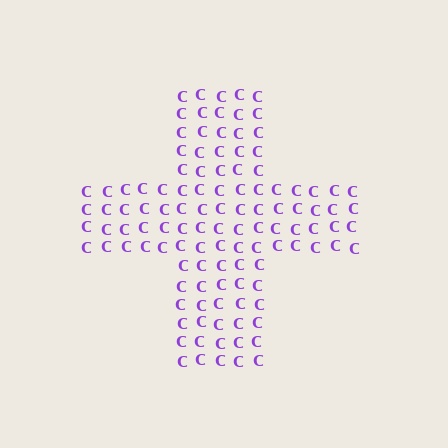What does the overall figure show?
The overall figure shows a cross.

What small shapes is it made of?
It is made of small letter C's.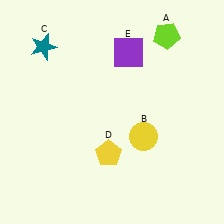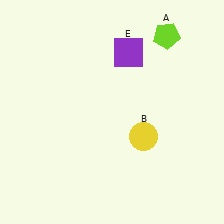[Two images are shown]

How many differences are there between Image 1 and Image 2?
There are 2 differences between the two images.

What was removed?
The teal star (C), the yellow pentagon (D) were removed in Image 2.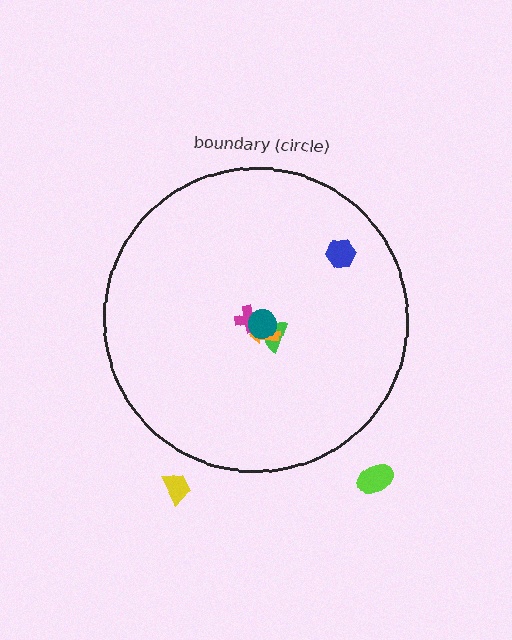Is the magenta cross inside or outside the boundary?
Inside.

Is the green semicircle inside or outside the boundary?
Inside.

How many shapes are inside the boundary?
5 inside, 2 outside.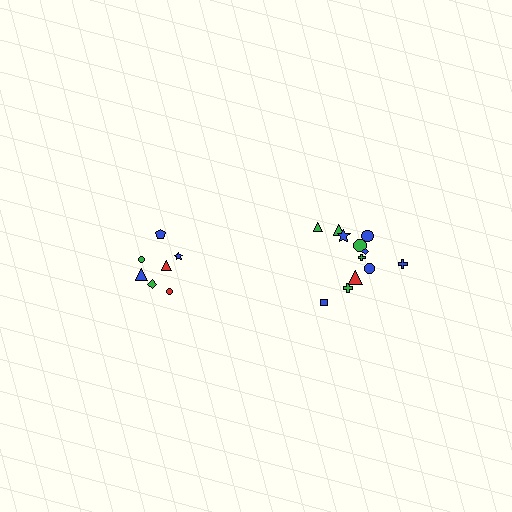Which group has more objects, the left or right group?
The right group.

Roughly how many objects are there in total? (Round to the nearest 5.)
Roughly 20 objects in total.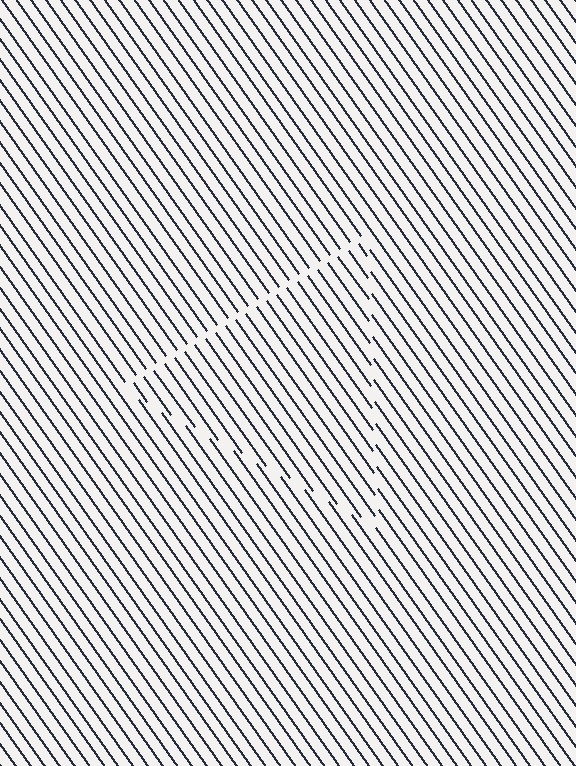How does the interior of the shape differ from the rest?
The interior of the shape contains the same grating, shifted by half a period — the contour is defined by the phase discontinuity where line-ends from the inner and outer gratings abut.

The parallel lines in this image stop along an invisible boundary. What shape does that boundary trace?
An illusory triangle. The interior of the shape contains the same grating, shifted by half a period — the contour is defined by the phase discontinuity where line-ends from the inner and outer gratings abut.